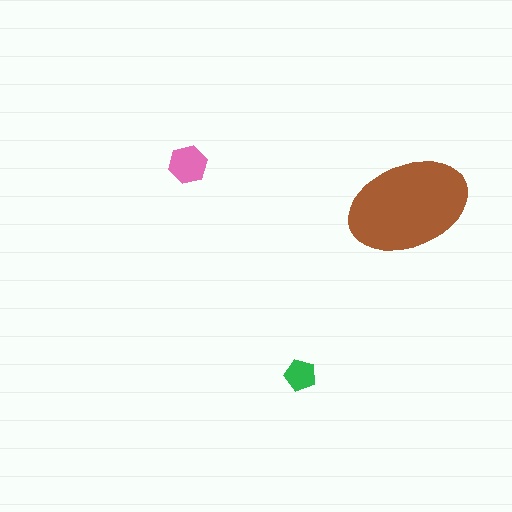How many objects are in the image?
There are 3 objects in the image.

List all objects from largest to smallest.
The brown ellipse, the pink hexagon, the green pentagon.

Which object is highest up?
The pink hexagon is topmost.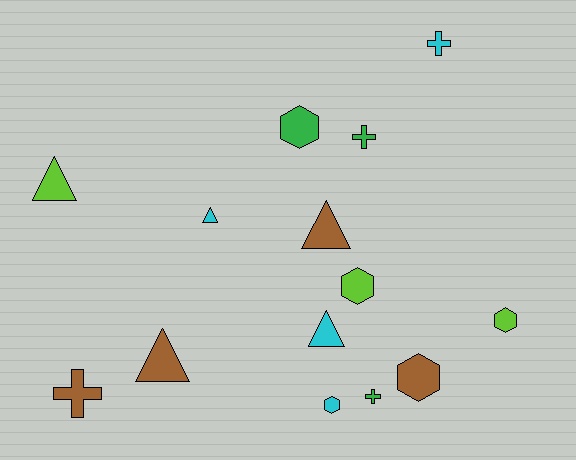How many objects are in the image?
There are 14 objects.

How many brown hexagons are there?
There is 1 brown hexagon.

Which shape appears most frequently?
Hexagon, with 5 objects.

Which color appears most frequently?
Cyan, with 4 objects.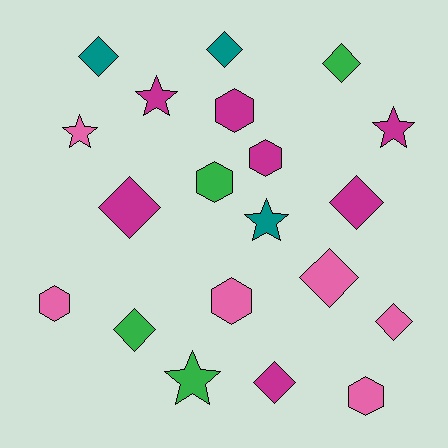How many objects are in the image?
There are 20 objects.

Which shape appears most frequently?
Diamond, with 9 objects.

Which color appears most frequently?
Magenta, with 7 objects.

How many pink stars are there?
There is 1 pink star.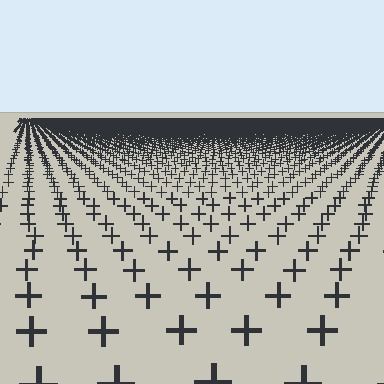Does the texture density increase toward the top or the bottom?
Density increases toward the top.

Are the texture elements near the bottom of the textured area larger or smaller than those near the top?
Larger. Near the bottom, elements are closer to the viewer and appear at a bigger on-screen size.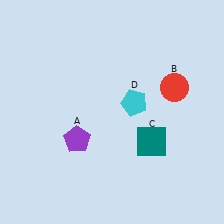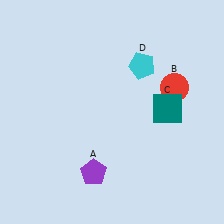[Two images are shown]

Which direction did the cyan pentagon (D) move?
The cyan pentagon (D) moved up.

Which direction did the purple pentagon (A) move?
The purple pentagon (A) moved down.